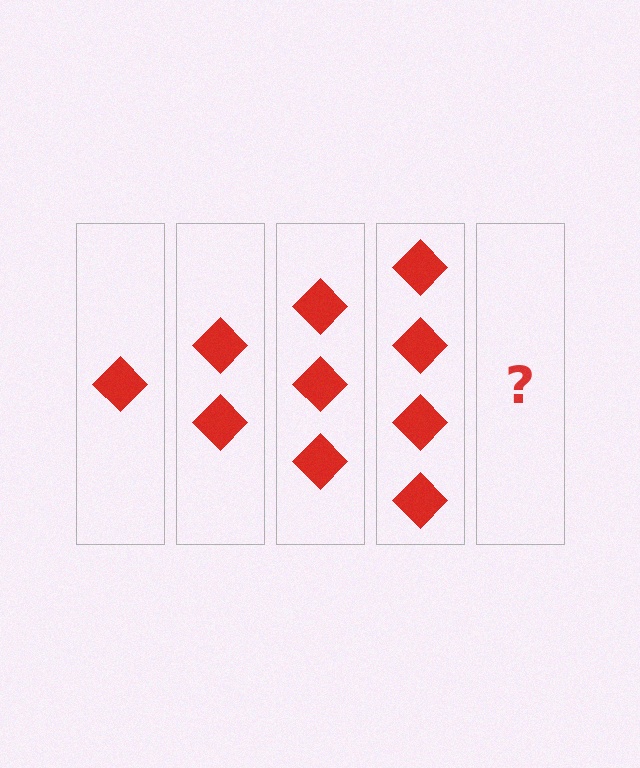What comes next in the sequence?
The next element should be 5 diamonds.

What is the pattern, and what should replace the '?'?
The pattern is that each step adds one more diamond. The '?' should be 5 diamonds.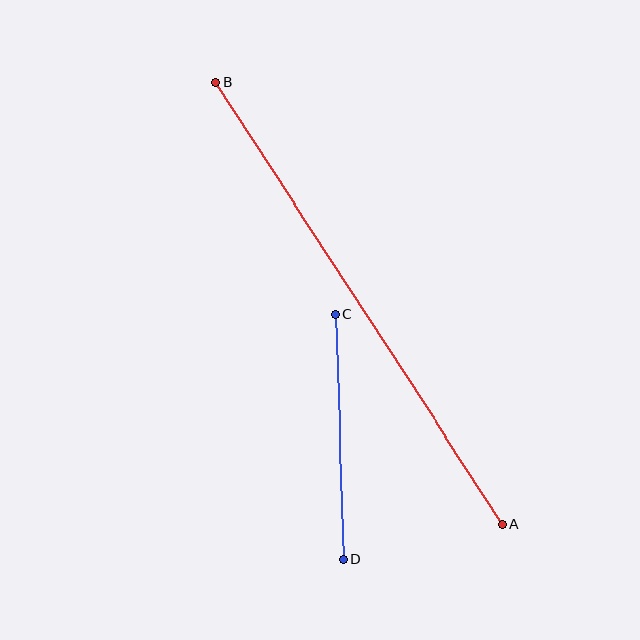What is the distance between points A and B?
The distance is approximately 527 pixels.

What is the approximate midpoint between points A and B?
The midpoint is at approximately (359, 303) pixels.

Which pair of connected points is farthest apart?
Points A and B are farthest apart.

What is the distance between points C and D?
The distance is approximately 245 pixels.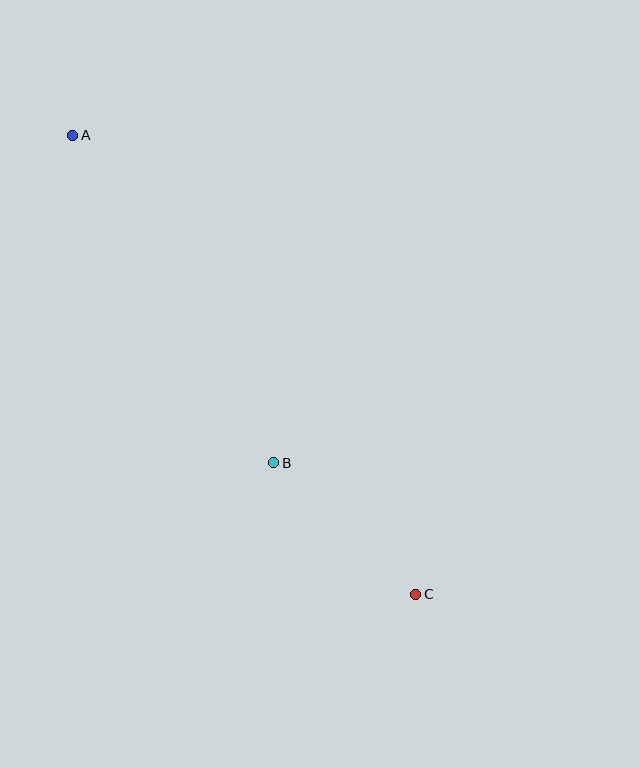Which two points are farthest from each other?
Points A and C are farthest from each other.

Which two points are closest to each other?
Points B and C are closest to each other.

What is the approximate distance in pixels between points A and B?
The distance between A and B is approximately 384 pixels.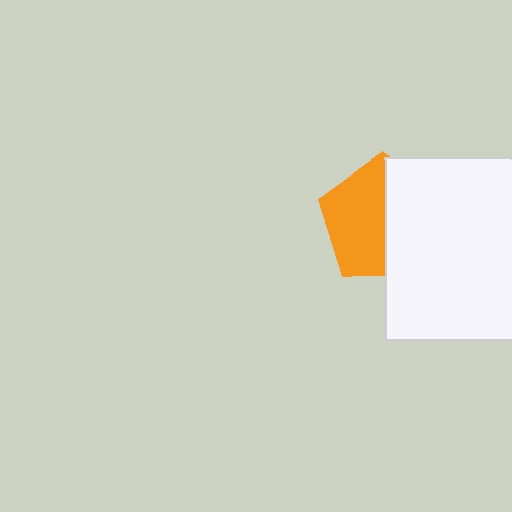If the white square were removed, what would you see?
You would see the complete orange pentagon.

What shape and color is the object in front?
The object in front is a white square.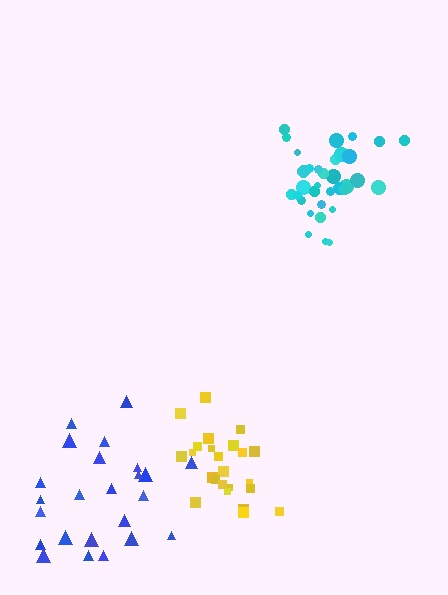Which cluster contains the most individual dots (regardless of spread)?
Cyan (34).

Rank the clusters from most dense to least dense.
cyan, yellow, blue.